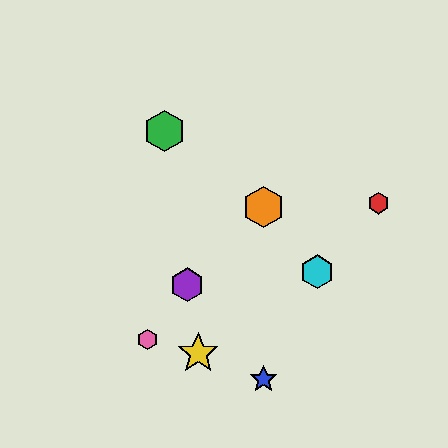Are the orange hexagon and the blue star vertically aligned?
Yes, both are at x≈263.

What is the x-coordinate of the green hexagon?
The green hexagon is at x≈165.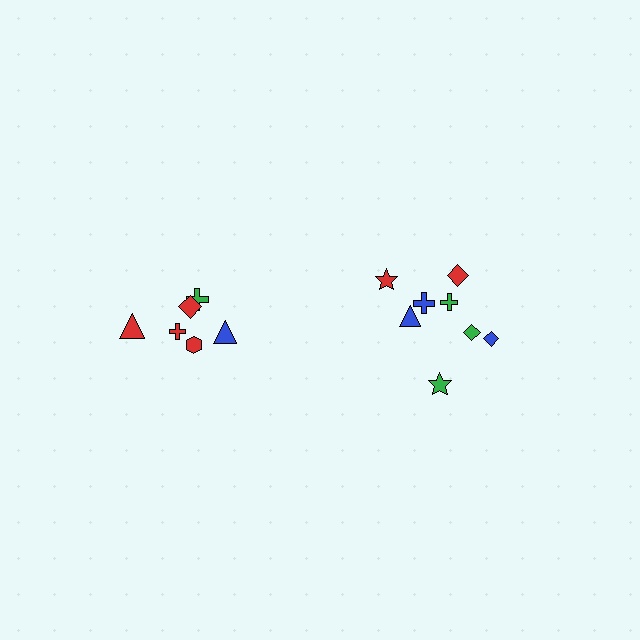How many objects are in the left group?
There are 6 objects.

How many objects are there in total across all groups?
There are 14 objects.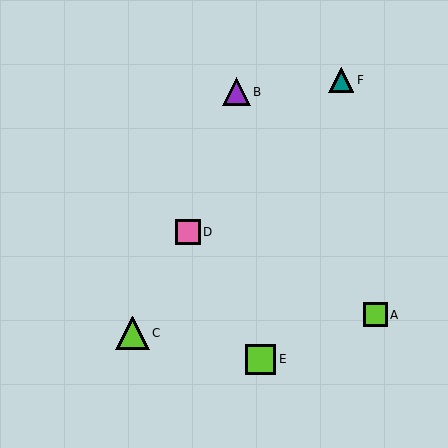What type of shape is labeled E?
Shape E is a lime square.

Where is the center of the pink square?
The center of the pink square is at (188, 232).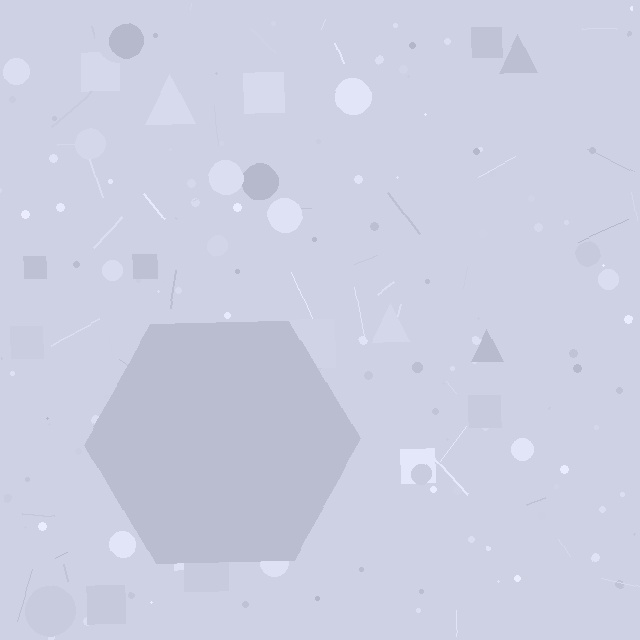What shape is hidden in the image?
A hexagon is hidden in the image.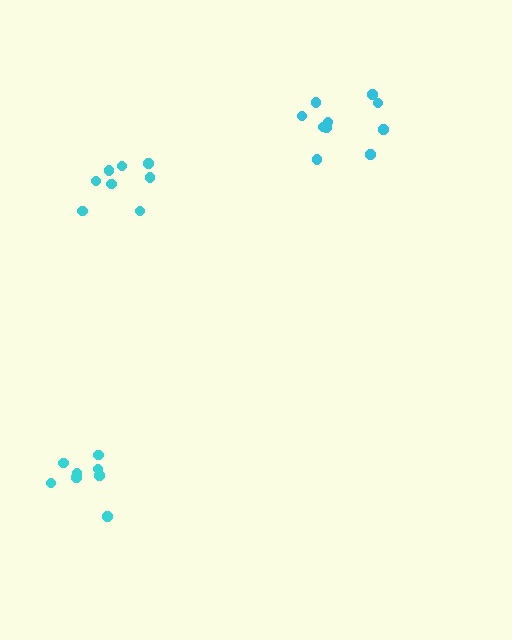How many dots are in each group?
Group 1: 10 dots, Group 2: 8 dots, Group 3: 8 dots (26 total).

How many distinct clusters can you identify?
There are 3 distinct clusters.